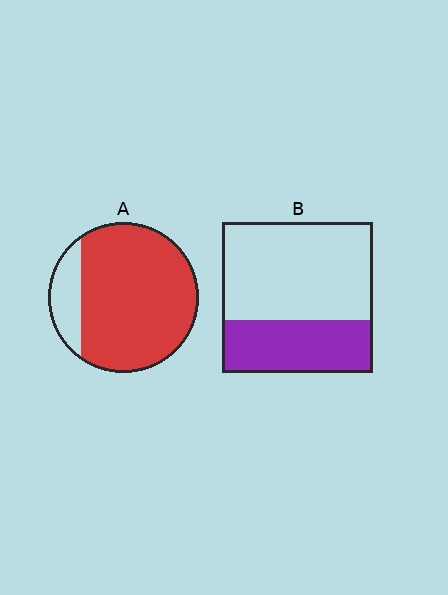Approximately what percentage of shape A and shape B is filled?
A is approximately 85% and B is approximately 35%.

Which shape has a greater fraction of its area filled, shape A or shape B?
Shape A.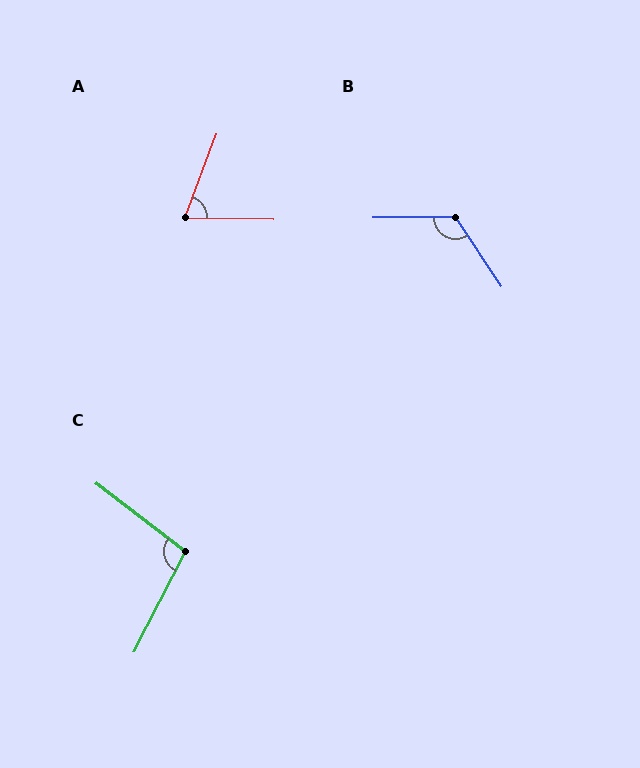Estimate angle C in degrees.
Approximately 100 degrees.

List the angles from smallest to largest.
A (70°), C (100°), B (123°).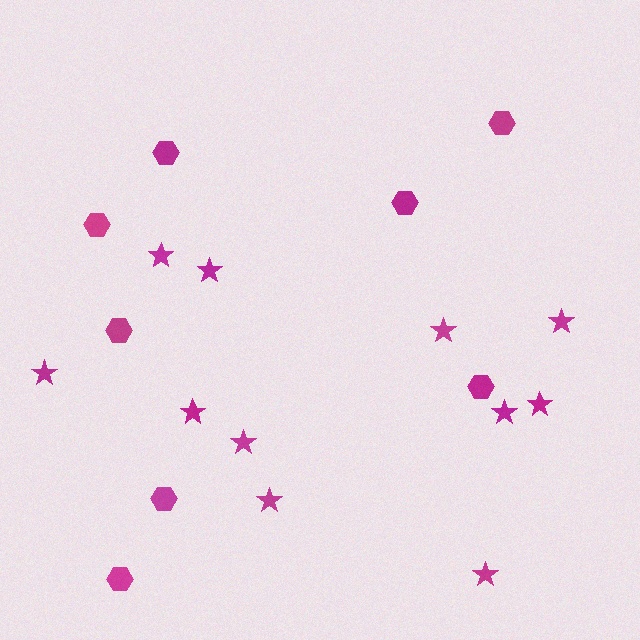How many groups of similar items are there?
There are 2 groups: one group of hexagons (8) and one group of stars (11).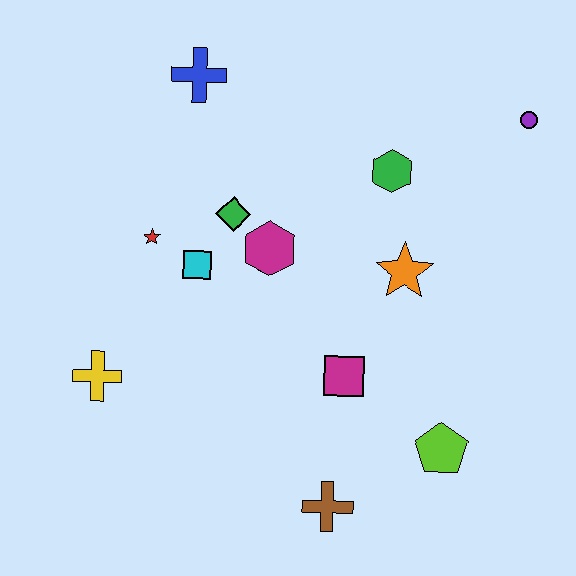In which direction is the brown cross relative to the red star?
The brown cross is below the red star.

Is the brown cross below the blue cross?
Yes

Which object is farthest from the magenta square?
The blue cross is farthest from the magenta square.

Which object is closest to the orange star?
The green hexagon is closest to the orange star.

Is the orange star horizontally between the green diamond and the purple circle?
Yes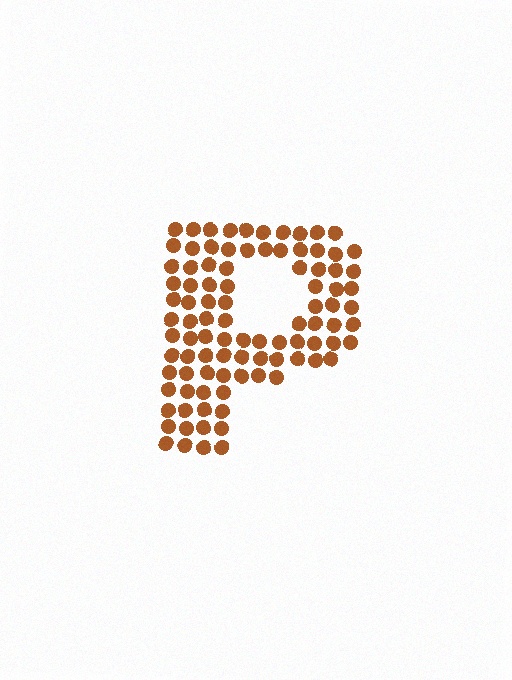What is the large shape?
The large shape is the letter P.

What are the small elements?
The small elements are circles.